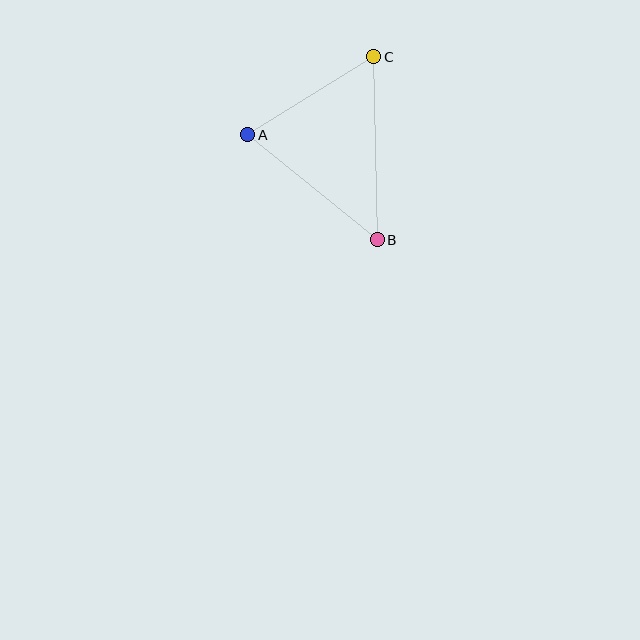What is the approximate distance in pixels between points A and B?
The distance between A and B is approximately 166 pixels.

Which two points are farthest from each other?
Points B and C are farthest from each other.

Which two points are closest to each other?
Points A and C are closest to each other.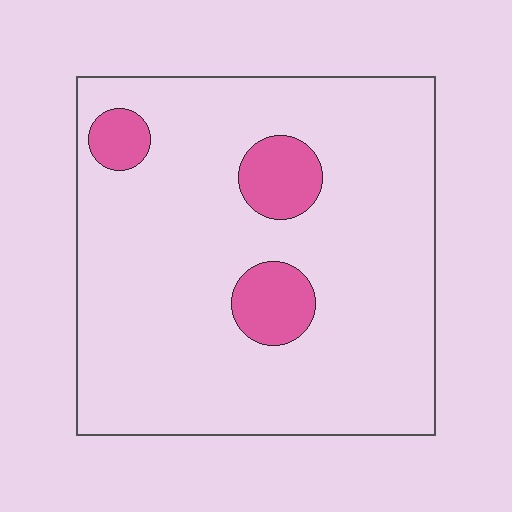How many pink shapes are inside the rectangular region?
3.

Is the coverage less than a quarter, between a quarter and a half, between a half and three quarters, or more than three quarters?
Less than a quarter.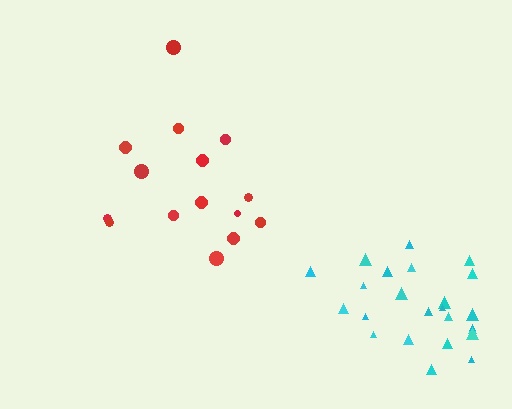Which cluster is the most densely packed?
Cyan.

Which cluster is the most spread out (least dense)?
Red.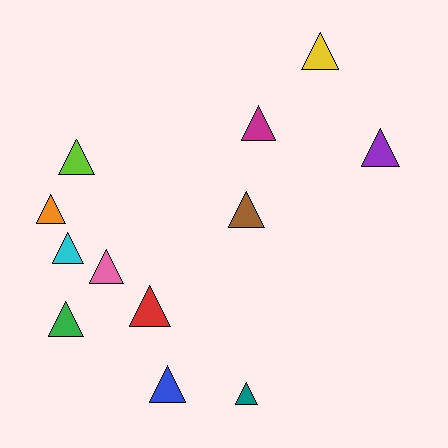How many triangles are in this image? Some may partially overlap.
There are 12 triangles.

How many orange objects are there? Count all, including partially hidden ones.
There is 1 orange object.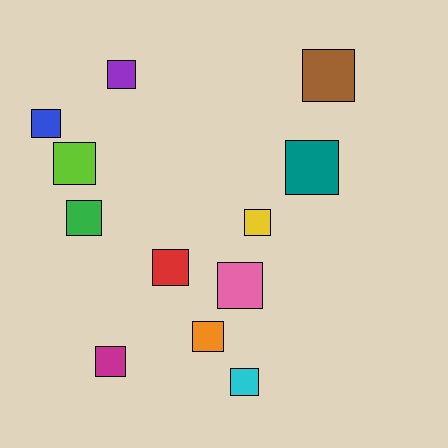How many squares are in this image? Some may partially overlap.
There are 12 squares.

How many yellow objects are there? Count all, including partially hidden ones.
There is 1 yellow object.